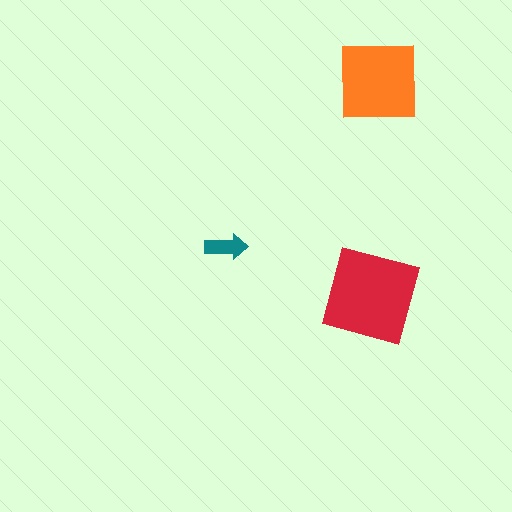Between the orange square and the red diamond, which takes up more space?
The red diamond.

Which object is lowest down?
The red diamond is bottommost.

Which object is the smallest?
The teal arrow.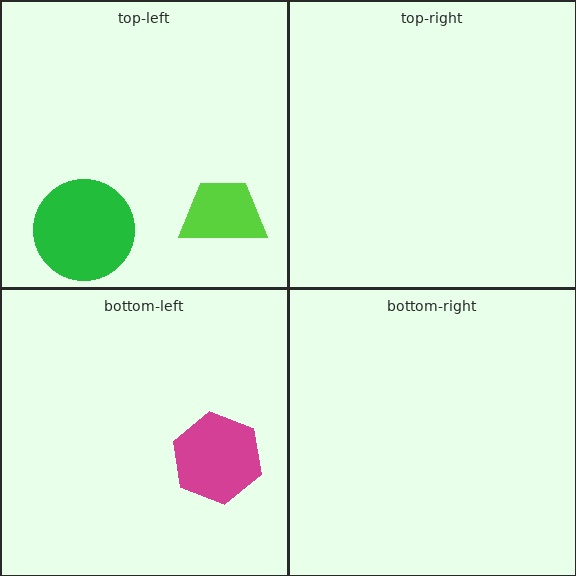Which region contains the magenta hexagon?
The bottom-left region.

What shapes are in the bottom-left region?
The magenta hexagon.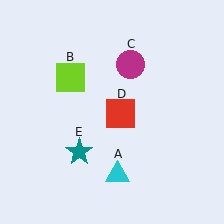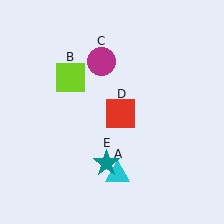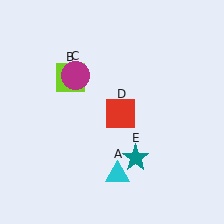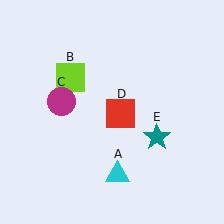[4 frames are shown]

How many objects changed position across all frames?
2 objects changed position: magenta circle (object C), teal star (object E).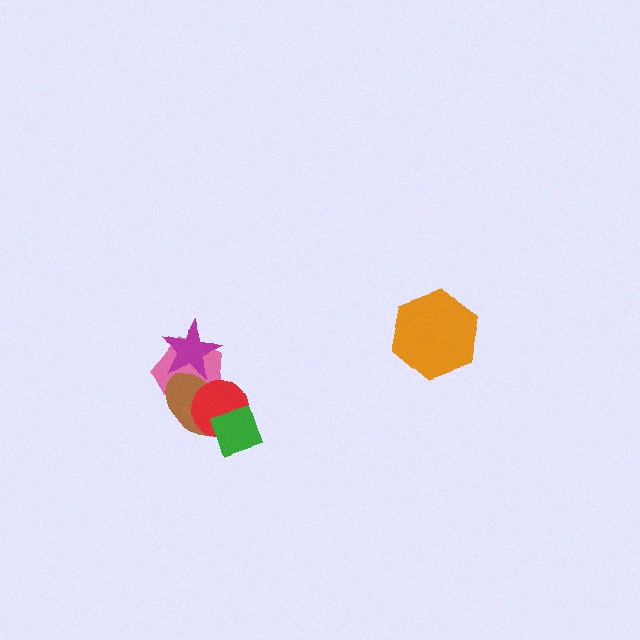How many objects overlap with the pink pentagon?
3 objects overlap with the pink pentagon.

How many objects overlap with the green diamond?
2 objects overlap with the green diamond.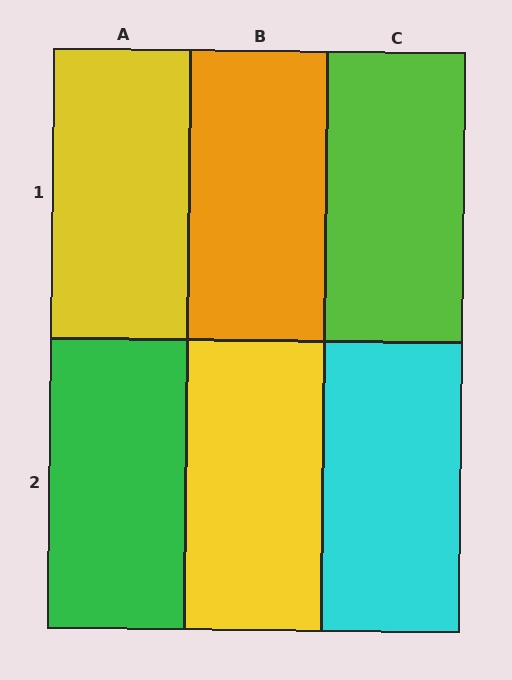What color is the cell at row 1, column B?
Orange.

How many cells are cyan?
1 cell is cyan.